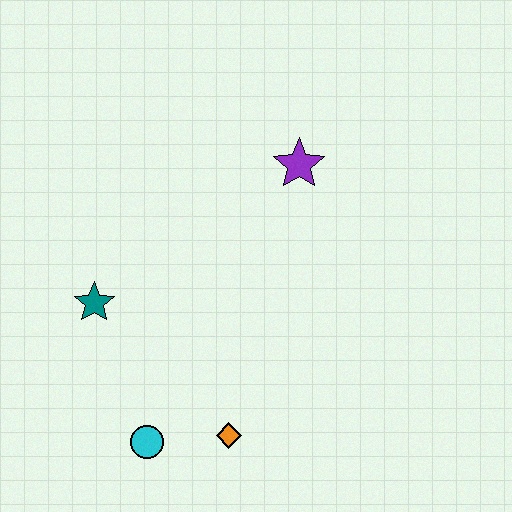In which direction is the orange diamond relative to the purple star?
The orange diamond is below the purple star.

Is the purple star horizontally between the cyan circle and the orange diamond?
No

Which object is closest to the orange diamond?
The cyan circle is closest to the orange diamond.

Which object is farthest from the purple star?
The cyan circle is farthest from the purple star.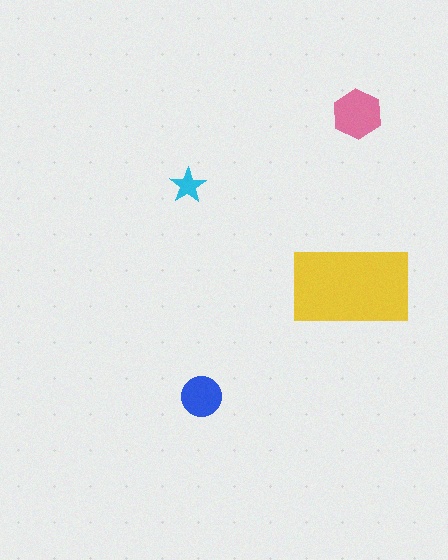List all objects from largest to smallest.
The yellow rectangle, the pink hexagon, the blue circle, the cyan star.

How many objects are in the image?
There are 4 objects in the image.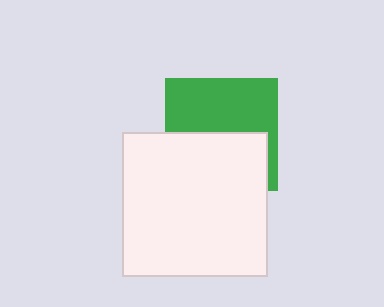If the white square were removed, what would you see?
You would see the complete green square.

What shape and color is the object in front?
The object in front is a white square.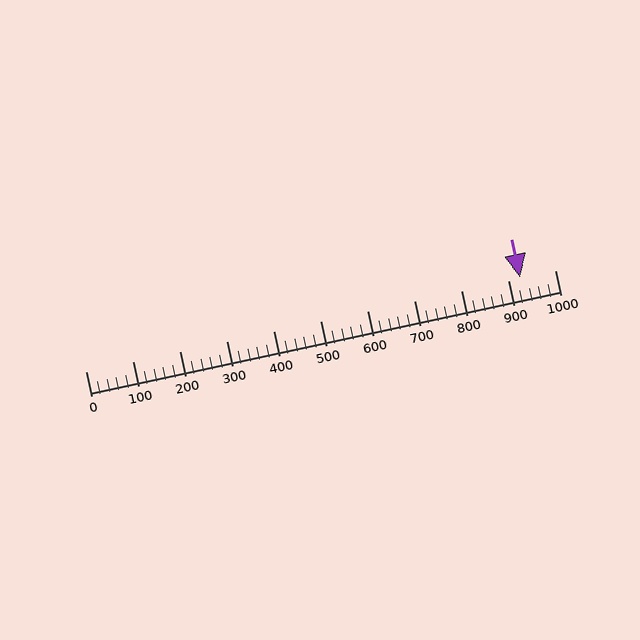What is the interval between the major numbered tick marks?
The major tick marks are spaced 100 units apart.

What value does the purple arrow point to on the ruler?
The purple arrow points to approximately 927.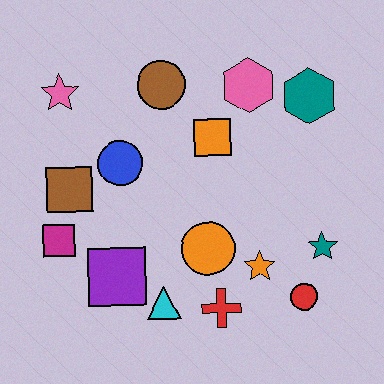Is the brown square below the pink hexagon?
Yes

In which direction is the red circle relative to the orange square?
The red circle is below the orange square.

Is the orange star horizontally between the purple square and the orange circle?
No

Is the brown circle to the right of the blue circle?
Yes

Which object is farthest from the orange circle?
The pink star is farthest from the orange circle.